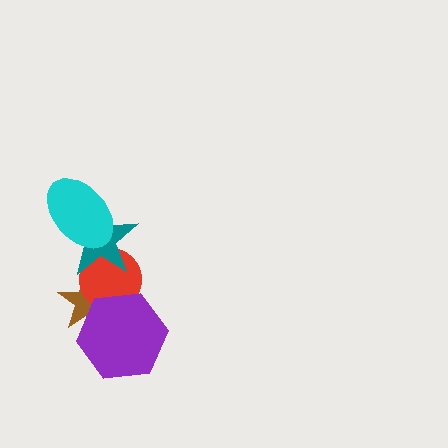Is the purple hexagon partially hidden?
No, no other shape covers it.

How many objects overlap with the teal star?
3 objects overlap with the teal star.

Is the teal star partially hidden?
Yes, it is partially covered by another shape.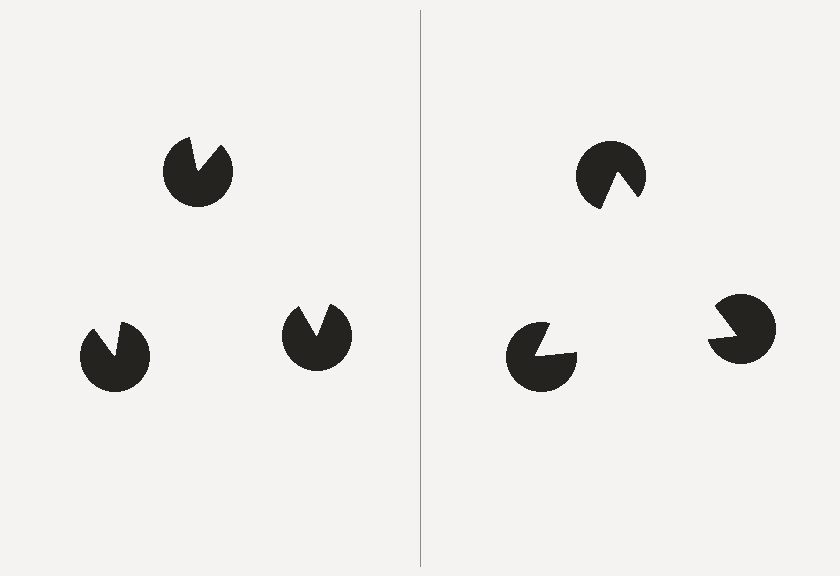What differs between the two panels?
The pac-man discs are positioned identically on both sides; only the wedge orientations differ. On the right they align to a triangle; on the left they are misaligned.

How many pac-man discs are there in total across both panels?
6 — 3 on each side.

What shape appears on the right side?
An illusory triangle.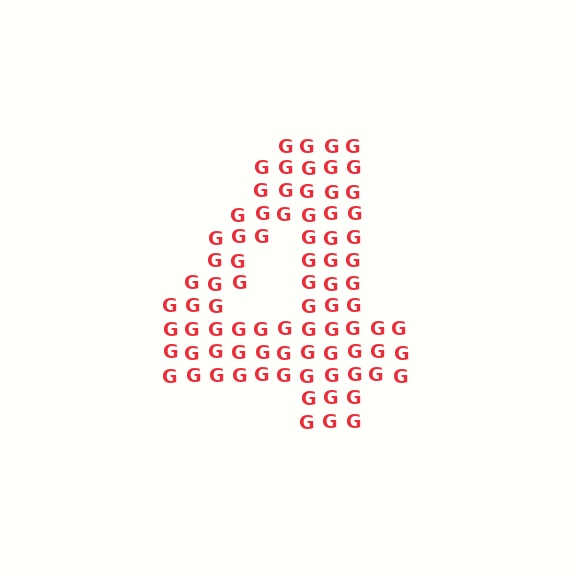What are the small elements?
The small elements are letter G's.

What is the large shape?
The large shape is the digit 4.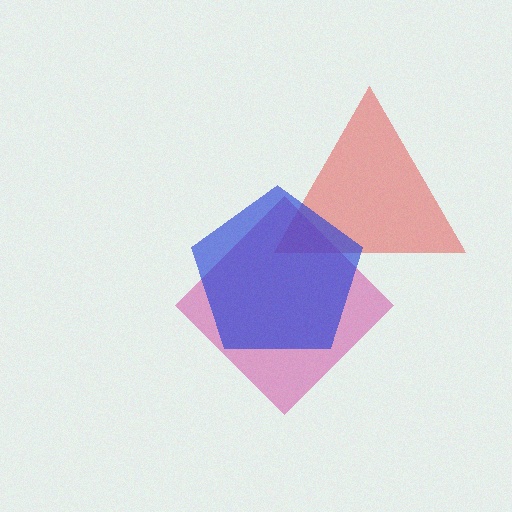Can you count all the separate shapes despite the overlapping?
Yes, there are 3 separate shapes.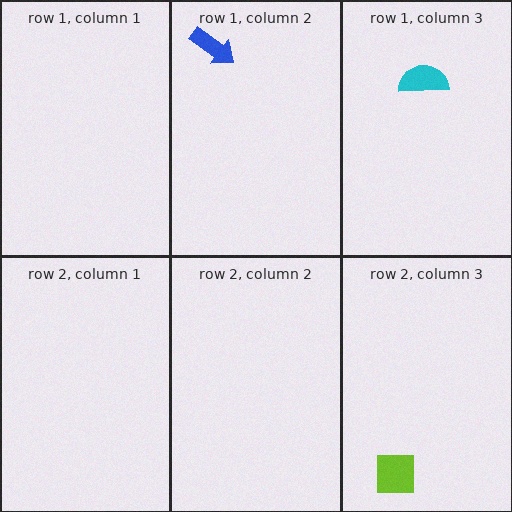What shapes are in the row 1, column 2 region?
The blue arrow.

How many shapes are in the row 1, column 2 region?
1.